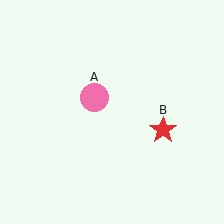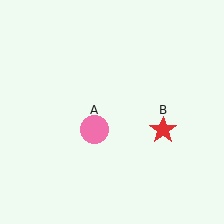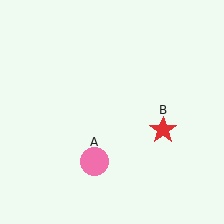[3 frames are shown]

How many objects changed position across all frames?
1 object changed position: pink circle (object A).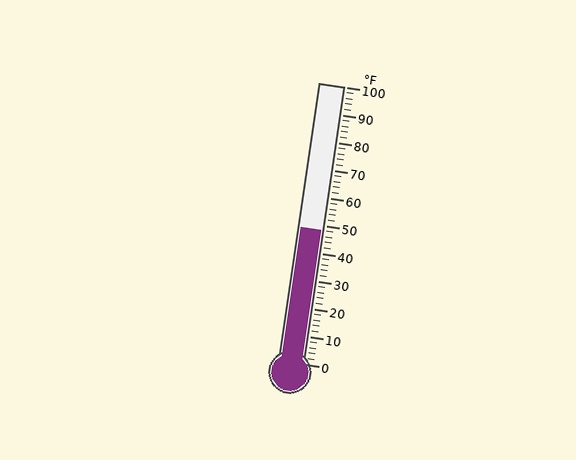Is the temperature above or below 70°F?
The temperature is below 70°F.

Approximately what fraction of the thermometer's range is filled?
The thermometer is filled to approximately 50% of its range.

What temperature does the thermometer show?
The thermometer shows approximately 48°F.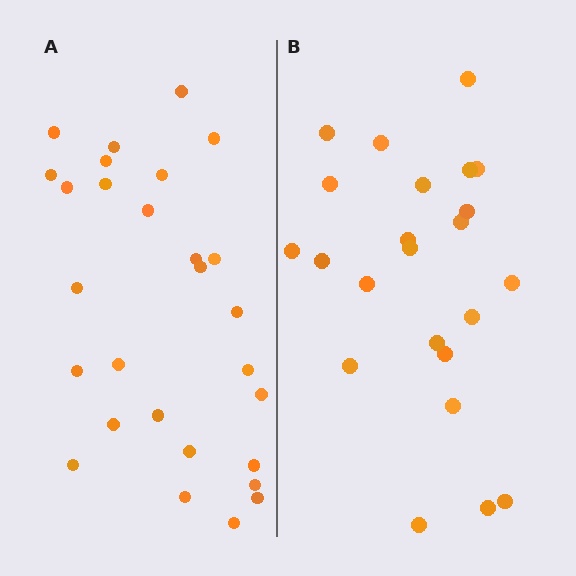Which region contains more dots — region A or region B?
Region A (the left region) has more dots.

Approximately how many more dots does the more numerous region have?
Region A has about 5 more dots than region B.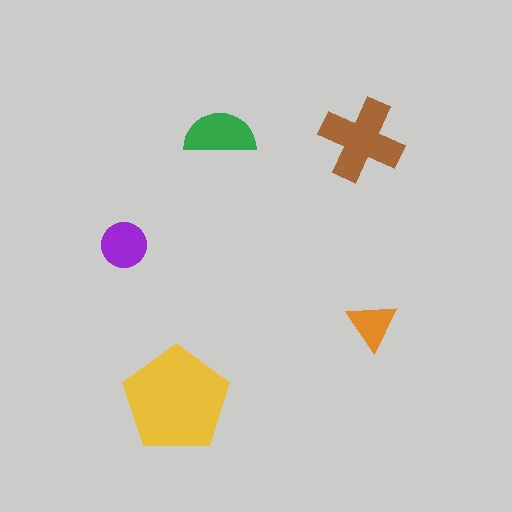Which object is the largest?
The yellow pentagon.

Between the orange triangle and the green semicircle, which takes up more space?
The green semicircle.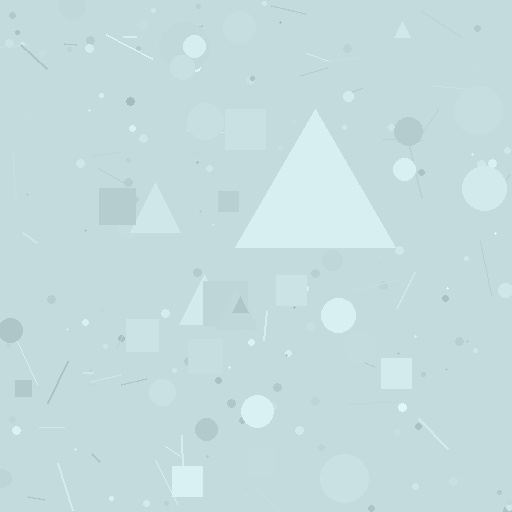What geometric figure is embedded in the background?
A triangle is embedded in the background.